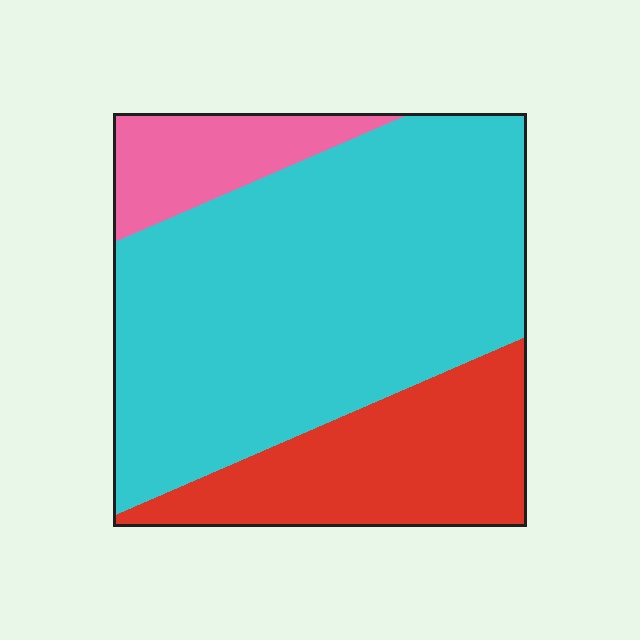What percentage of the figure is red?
Red covers roughly 25% of the figure.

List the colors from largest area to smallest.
From largest to smallest: cyan, red, pink.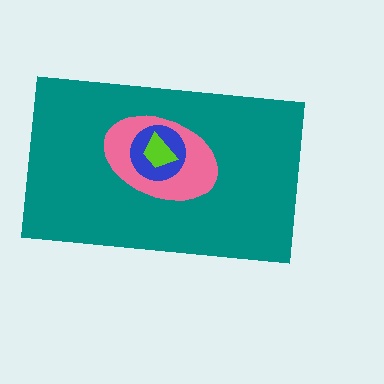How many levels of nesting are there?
4.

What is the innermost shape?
The lime trapezoid.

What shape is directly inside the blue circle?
The lime trapezoid.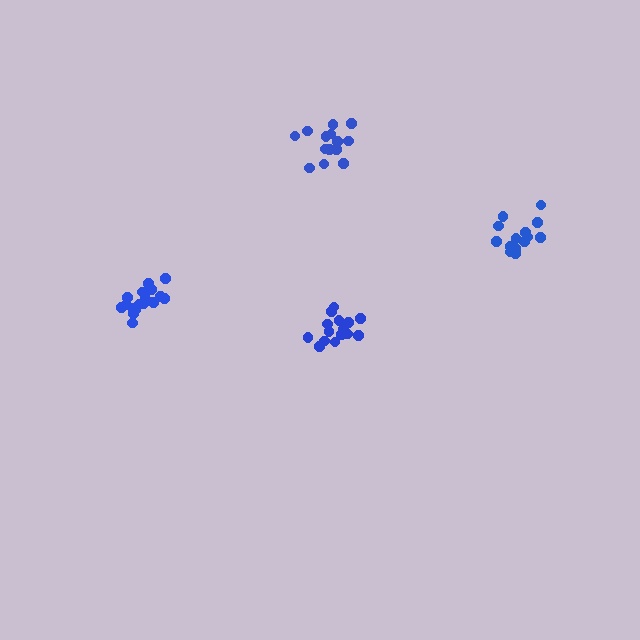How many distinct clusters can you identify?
There are 4 distinct clusters.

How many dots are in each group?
Group 1: 15 dots, Group 2: 14 dots, Group 3: 18 dots, Group 4: 14 dots (61 total).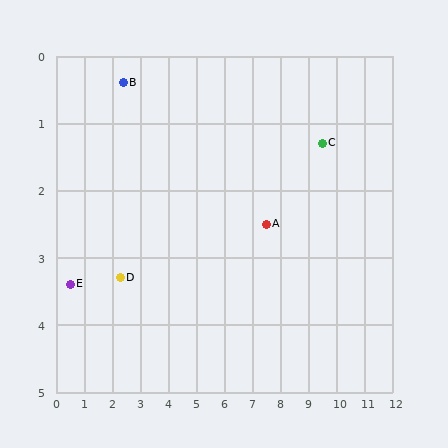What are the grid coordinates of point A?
Point A is at approximately (7.5, 2.5).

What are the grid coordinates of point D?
Point D is at approximately (2.3, 3.3).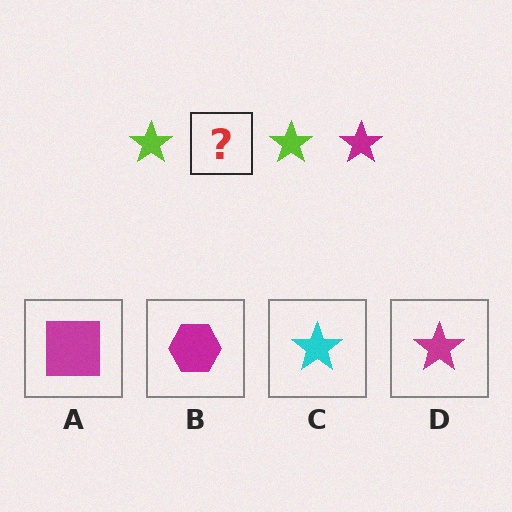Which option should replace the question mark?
Option D.